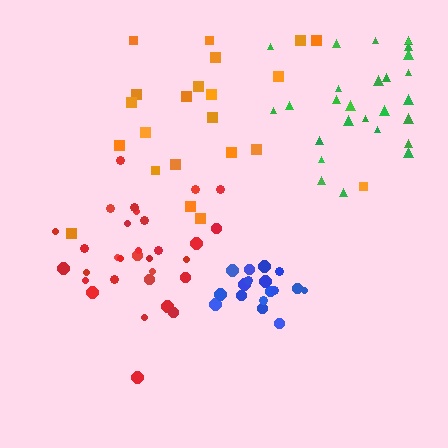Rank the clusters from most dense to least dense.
blue, red, green, orange.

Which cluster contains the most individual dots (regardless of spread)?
Red (31).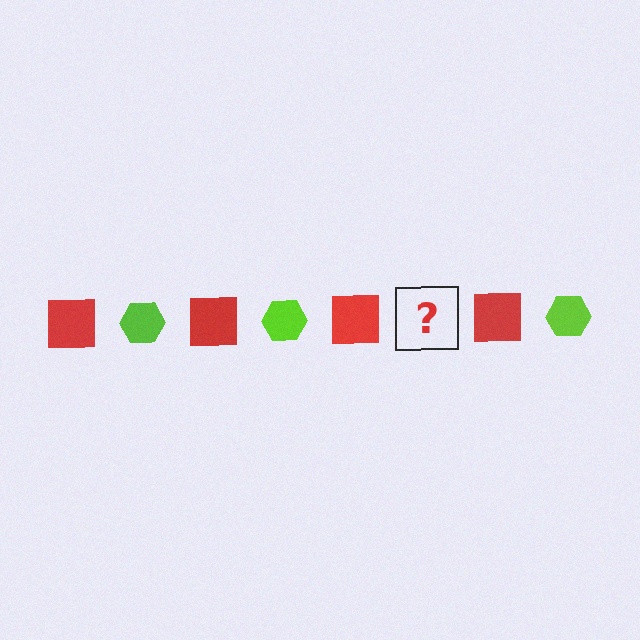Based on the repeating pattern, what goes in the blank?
The blank should be a lime hexagon.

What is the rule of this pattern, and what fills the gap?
The rule is that the pattern alternates between red square and lime hexagon. The gap should be filled with a lime hexagon.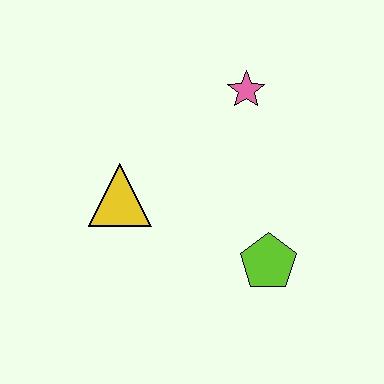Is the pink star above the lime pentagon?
Yes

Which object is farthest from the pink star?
The lime pentagon is farthest from the pink star.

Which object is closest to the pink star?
The yellow triangle is closest to the pink star.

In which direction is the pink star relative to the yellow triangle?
The pink star is to the right of the yellow triangle.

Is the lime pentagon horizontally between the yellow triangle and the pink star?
No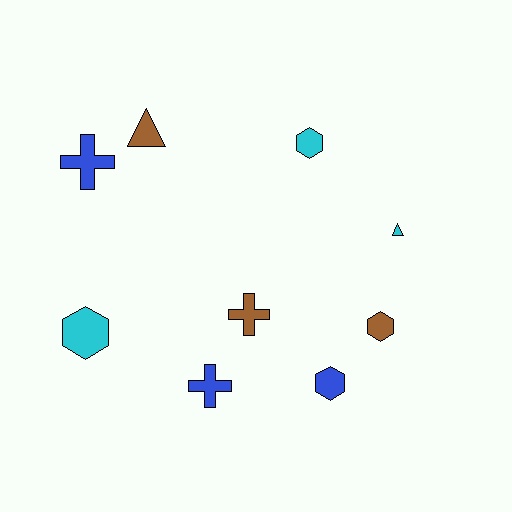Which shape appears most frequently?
Hexagon, with 4 objects.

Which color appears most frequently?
Cyan, with 3 objects.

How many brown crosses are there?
There is 1 brown cross.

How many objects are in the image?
There are 9 objects.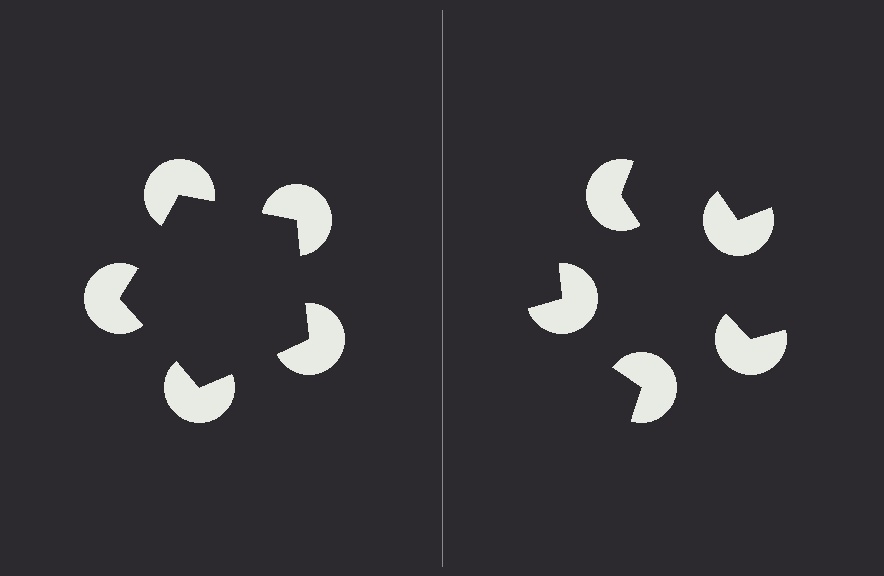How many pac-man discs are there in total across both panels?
10 — 5 on each side.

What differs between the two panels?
The pac-man discs are positioned identically on both sides; only the wedge orientations differ. On the left they align to a pentagon; on the right they are misaligned.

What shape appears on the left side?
An illusory pentagon.